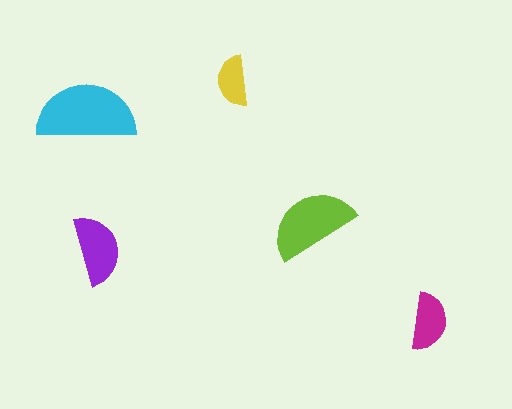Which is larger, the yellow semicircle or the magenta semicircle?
The magenta one.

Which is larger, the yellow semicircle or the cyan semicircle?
The cyan one.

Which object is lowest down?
The magenta semicircle is bottommost.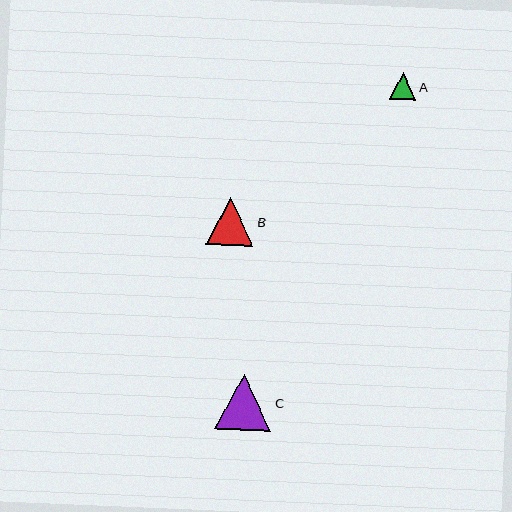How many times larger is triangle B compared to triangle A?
Triangle B is approximately 1.8 times the size of triangle A.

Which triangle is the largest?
Triangle C is the largest with a size of approximately 56 pixels.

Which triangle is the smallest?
Triangle A is the smallest with a size of approximately 27 pixels.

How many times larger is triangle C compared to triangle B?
Triangle C is approximately 1.2 times the size of triangle B.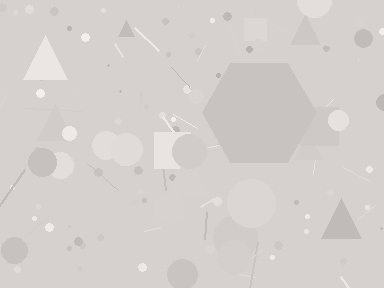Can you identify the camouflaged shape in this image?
The camouflaged shape is a hexagon.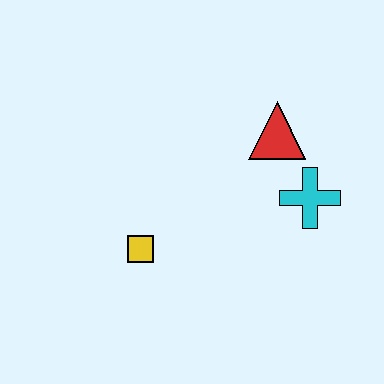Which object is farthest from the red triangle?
The yellow square is farthest from the red triangle.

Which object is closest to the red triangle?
The cyan cross is closest to the red triangle.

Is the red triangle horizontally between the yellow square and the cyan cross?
Yes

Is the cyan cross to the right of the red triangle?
Yes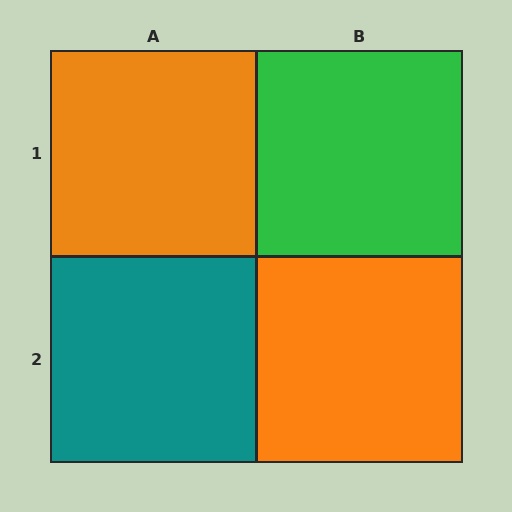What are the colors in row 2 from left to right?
Teal, orange.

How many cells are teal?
1 cell is teal.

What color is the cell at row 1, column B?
Green.